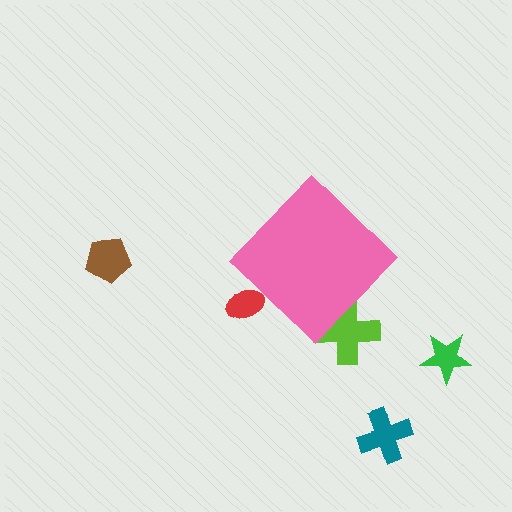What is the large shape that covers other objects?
A pink diamond.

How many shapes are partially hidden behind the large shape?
2 shapes are partially hidden.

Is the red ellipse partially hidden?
Yes, the red ellipse is partially hidden behind the pink diamond.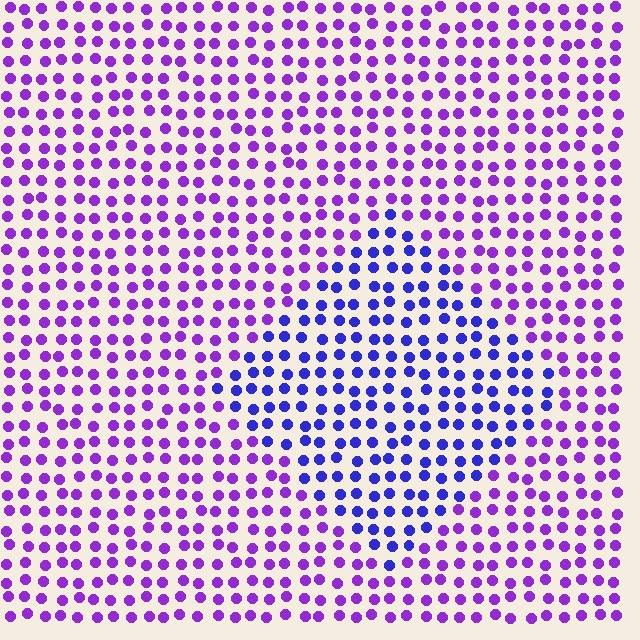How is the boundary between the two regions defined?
The boundary is defined purely by a slight shift in hue (about 37 degrees). Spacing, size, and orientation are identical on both sides.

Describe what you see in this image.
The image is filled with small purple elements in a uniform arrangement. A diamond-shaped region is visible where the elements are tinted to a slightly different hue, forming a subtle color boundary.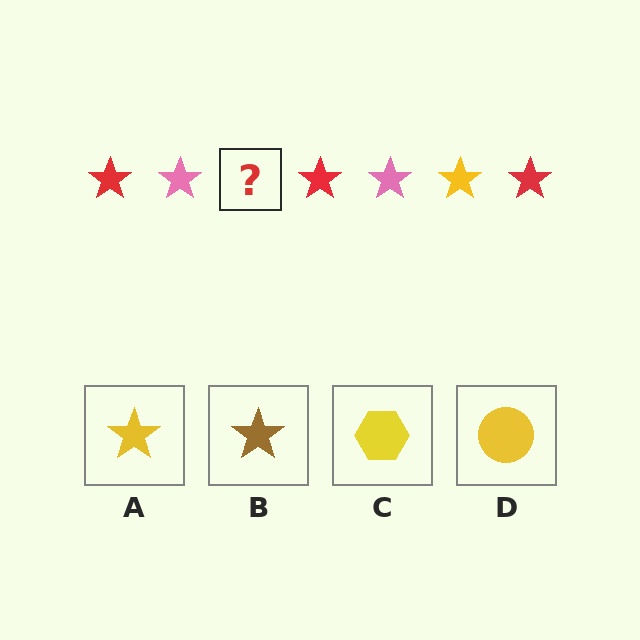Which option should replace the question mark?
Option A.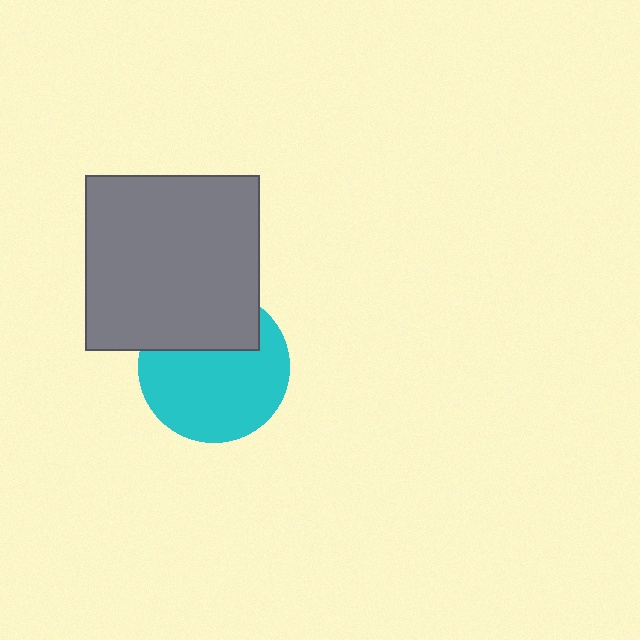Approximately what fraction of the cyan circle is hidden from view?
Roughly 32% of the cyan circle is hidden behind the gray square.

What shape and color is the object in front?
The object in front is a gray square.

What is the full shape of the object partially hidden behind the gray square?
The partially hidden object is a cyan circle.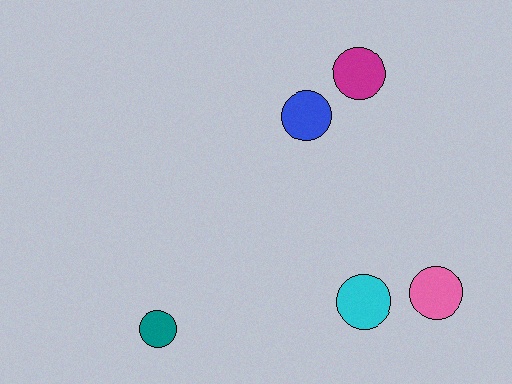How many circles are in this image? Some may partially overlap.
There are 5 circles.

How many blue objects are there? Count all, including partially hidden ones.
There is 1 blue object.